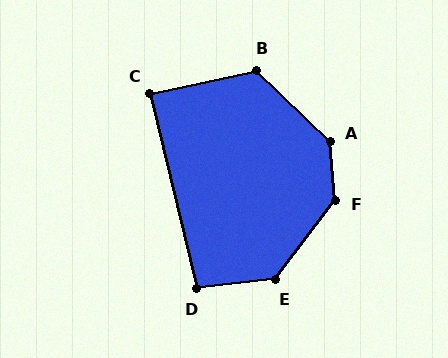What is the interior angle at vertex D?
Approximately 97 degrees (obtuse).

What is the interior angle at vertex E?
Approximately 133 degrees (obtuse).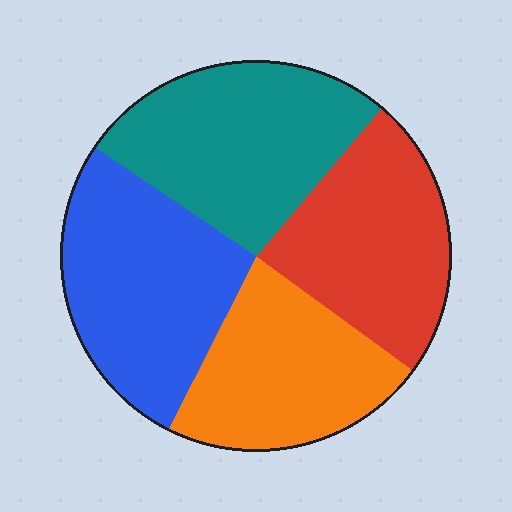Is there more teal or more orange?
Teal.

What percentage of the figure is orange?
Orange covers 22% of the figure.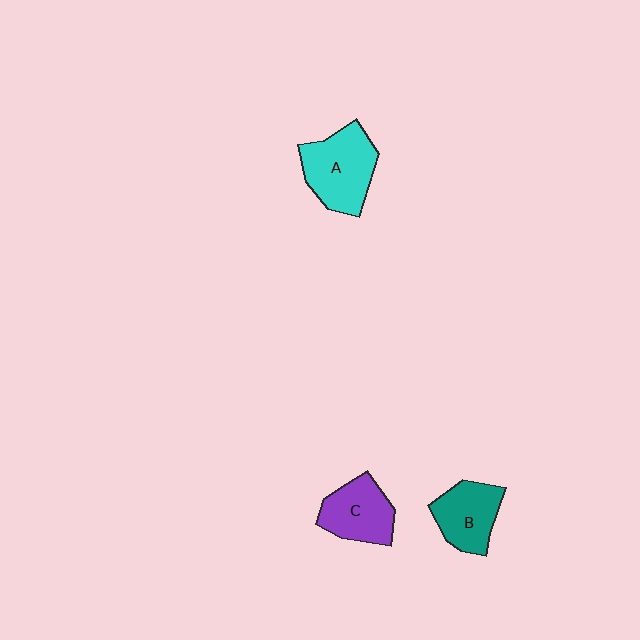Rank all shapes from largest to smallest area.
From largest to smallest: A (cyan), C (purple), B (teal).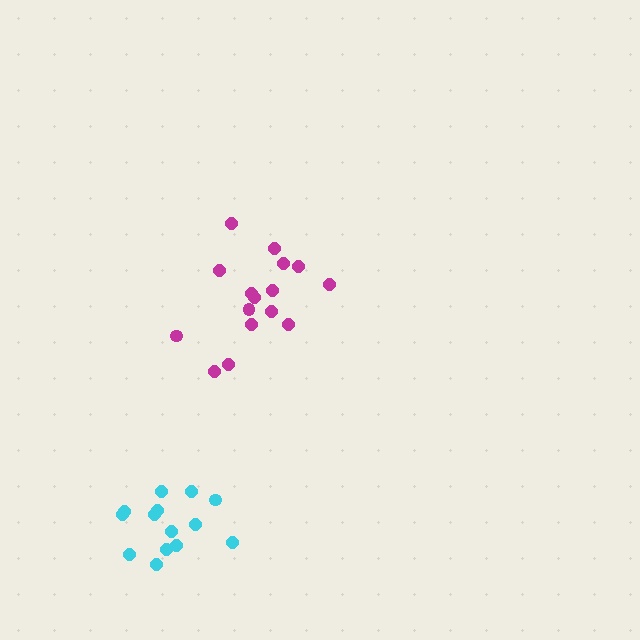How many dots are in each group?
Group 1: 16 dots, Group 2: 14 dots (30 total).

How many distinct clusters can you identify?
There are 2 distinct clusters.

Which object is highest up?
The magenta cluster is topmost.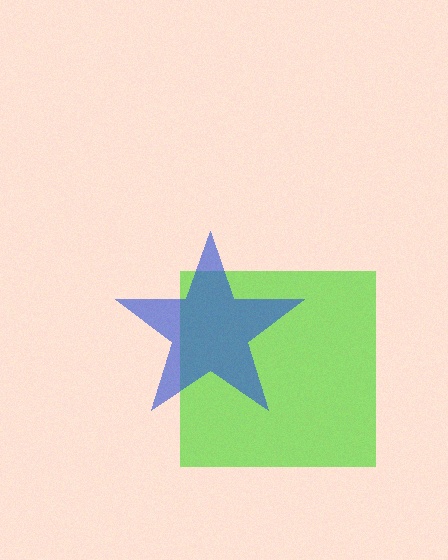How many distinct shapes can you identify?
There are 2 distinct shapes: a lime square, a blue star.